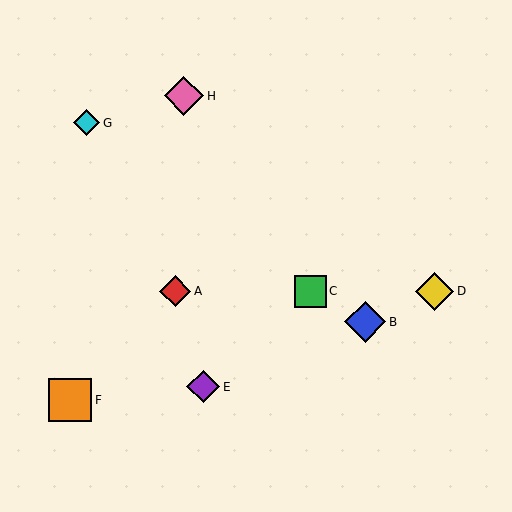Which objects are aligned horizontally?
Objects A, C, D are aligned horizontally.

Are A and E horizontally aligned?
No, A is at y≈291 and E is at y≈387.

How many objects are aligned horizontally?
3 objects (A, C, D) are aligned horizontally.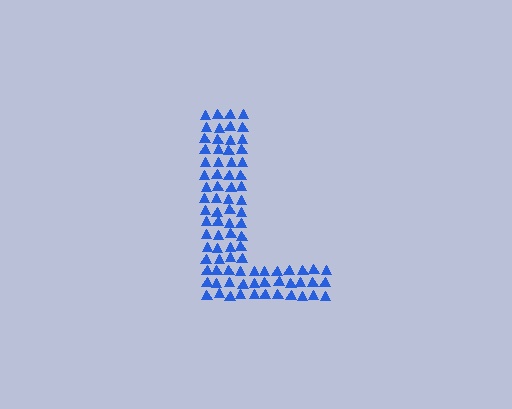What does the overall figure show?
The overall figure shows the letter L.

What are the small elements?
The small elements are triangles.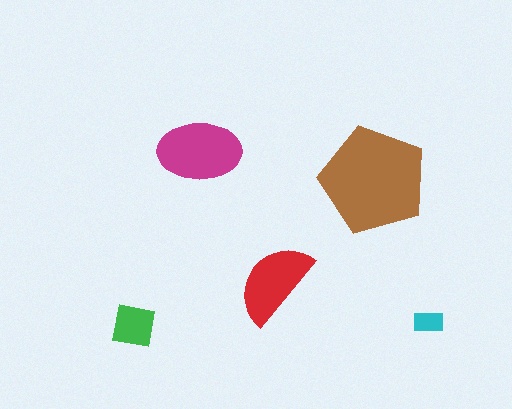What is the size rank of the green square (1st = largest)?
4th.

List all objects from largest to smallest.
The brown pentagon, the magenta ellipse, the red semicircle, the green square, the cyan rectangle.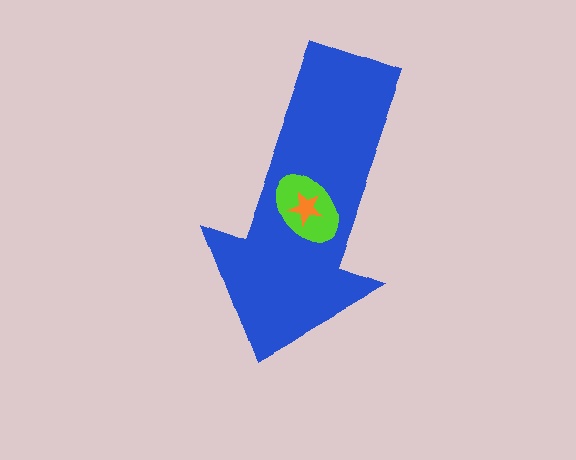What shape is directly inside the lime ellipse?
The orange star.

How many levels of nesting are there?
3.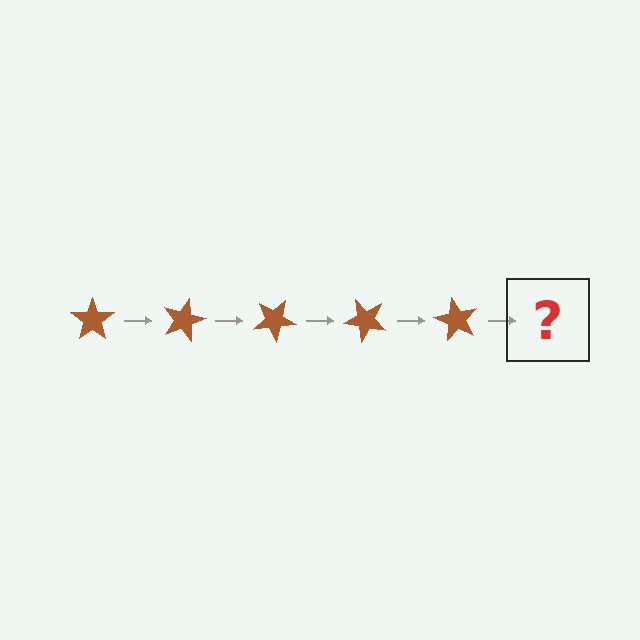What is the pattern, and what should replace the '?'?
The pattern is that the star rotates 15 degrees each step. The '?' should be a brown star rotated 75 degrees.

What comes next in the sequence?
The next element should be a brown star rotated 75 degrees.